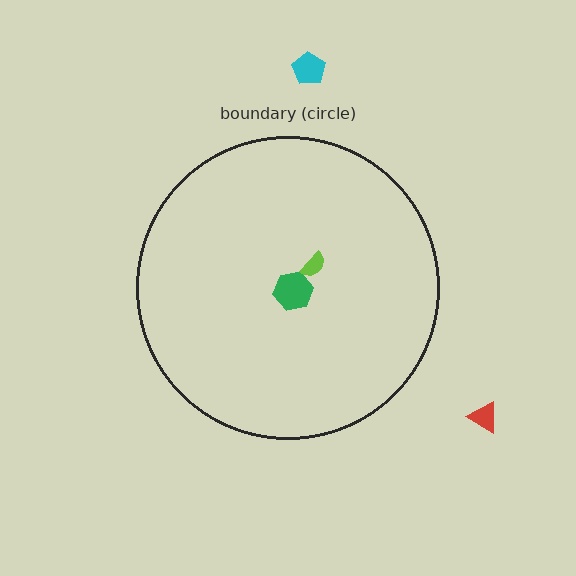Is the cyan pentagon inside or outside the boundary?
Outside.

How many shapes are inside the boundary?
2 inside, 2 outside.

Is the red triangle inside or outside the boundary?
Outside.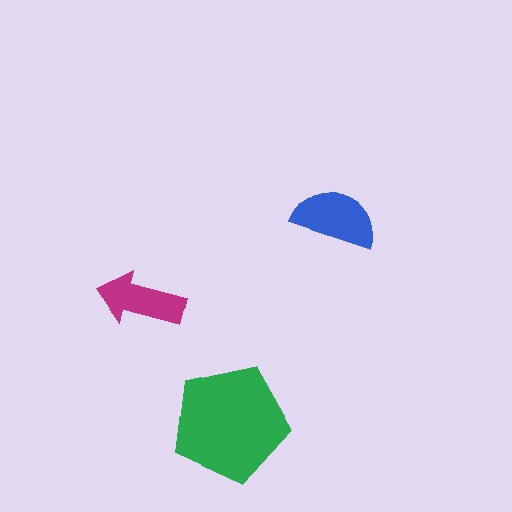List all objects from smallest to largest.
The magenta arrow, the blue semicircle, the green pentagon.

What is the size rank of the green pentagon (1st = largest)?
1st.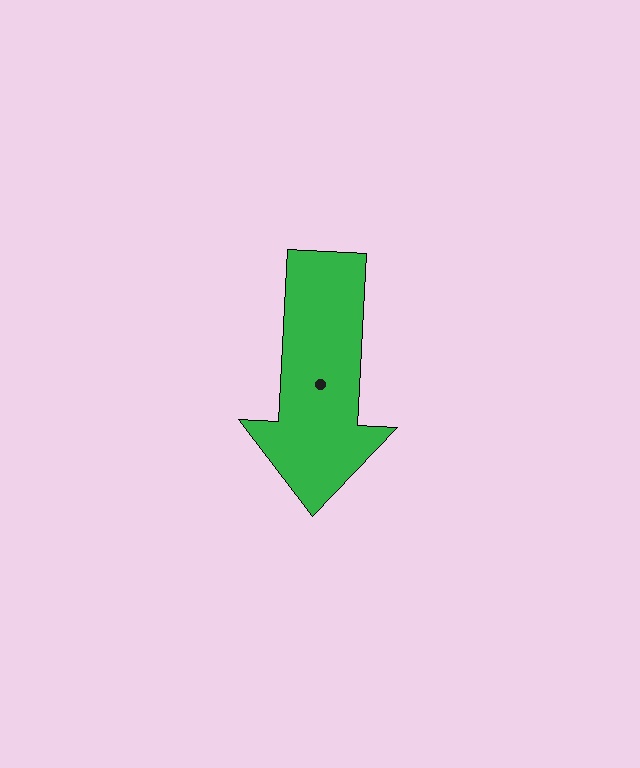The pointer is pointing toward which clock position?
Roughly 6 o'clock.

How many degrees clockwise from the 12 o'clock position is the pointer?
Approximately 183 degrees.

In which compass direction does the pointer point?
South.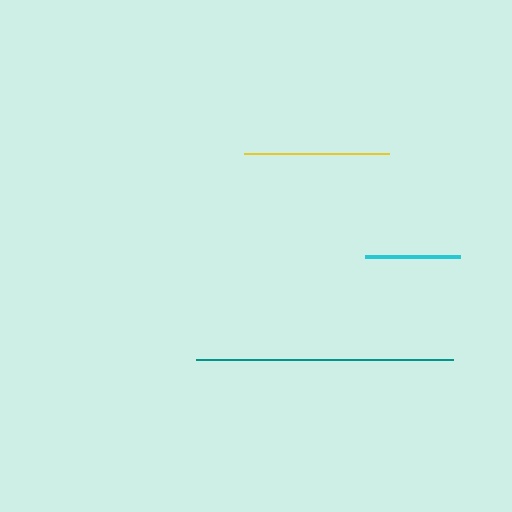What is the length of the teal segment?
The teal segment is approximately 257 pixels long.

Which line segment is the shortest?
The cyan line is the shortest at approximately 95 pixels.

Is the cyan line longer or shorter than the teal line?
The teal line is longer than the cyan line.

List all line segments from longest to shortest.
From longest to shortest: teal, yellow, cyan.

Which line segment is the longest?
The teal line is the longest at approximately 257 pixels.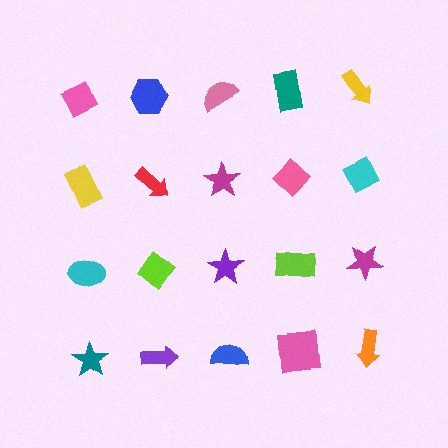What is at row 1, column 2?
A blue hexagon.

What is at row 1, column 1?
A pink diamond.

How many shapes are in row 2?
5 shapes.